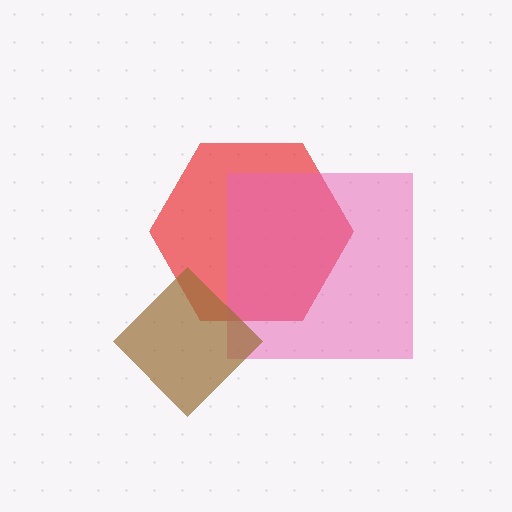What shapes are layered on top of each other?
The layered shapes are: a red hexagon, a pink square, a brown diamond.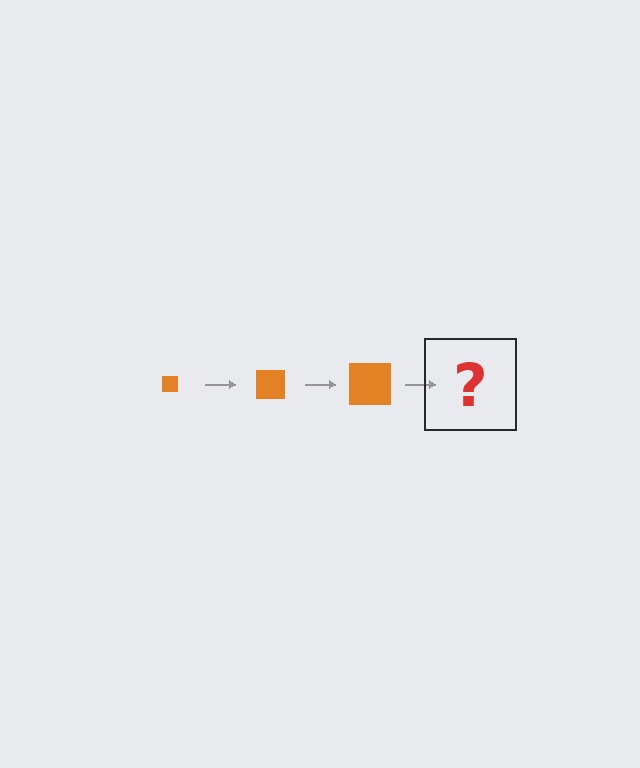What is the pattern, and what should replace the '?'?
The pattern is that the square gets progressively larger each step. The '?' should be an orange square, larger than the previous one.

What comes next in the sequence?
The next element should be an orange square, larger than the previous one.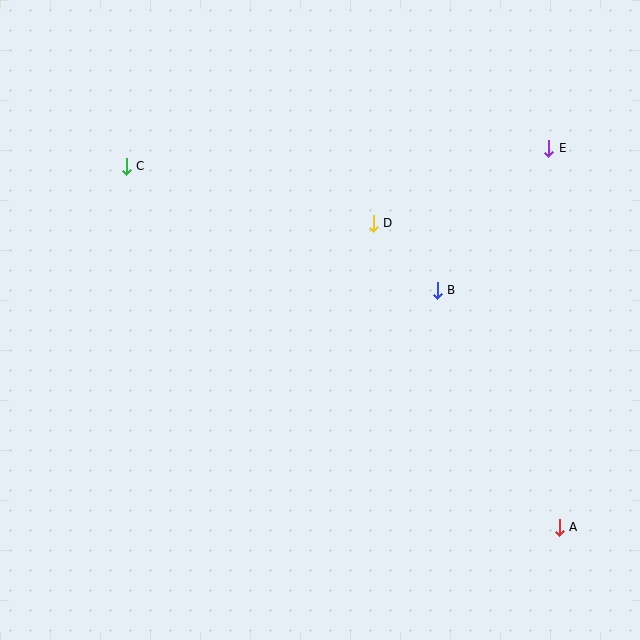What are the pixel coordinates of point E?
Point E is at (549, 148).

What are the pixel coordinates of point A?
Point A is at (559, 527).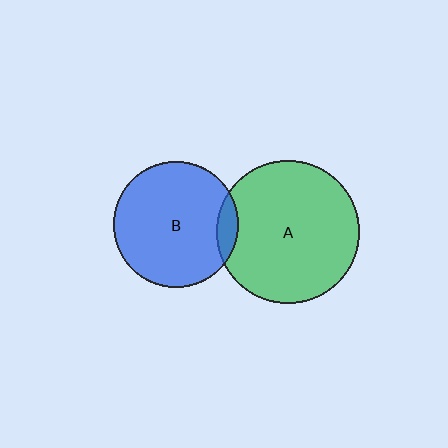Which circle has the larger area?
Circle A (green).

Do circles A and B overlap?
Yes.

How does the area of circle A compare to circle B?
Approximately 1.3 times.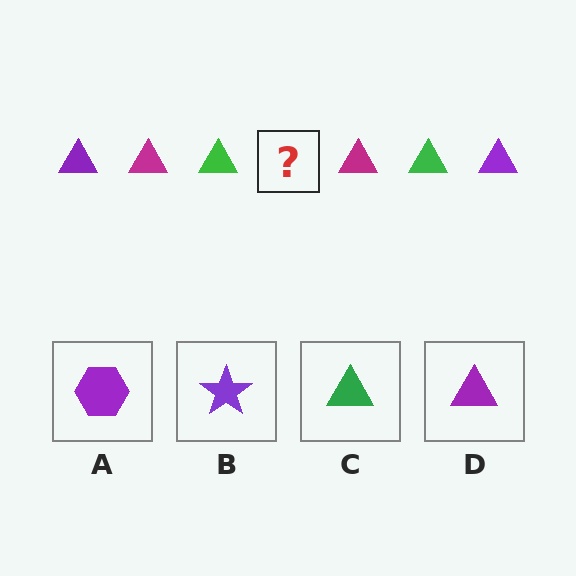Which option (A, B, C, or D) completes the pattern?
D.